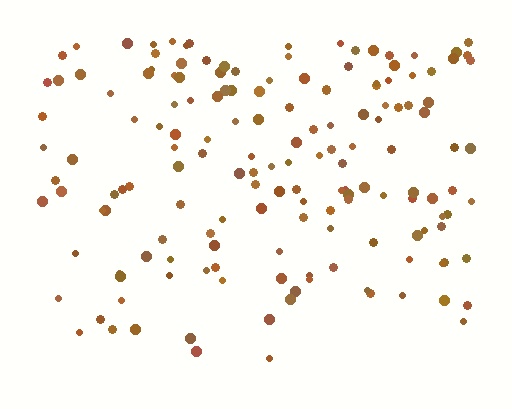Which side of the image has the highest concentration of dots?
The top.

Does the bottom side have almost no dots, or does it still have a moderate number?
Still a moderate number, just noticeably fewer than the top.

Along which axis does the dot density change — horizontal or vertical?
Vertical.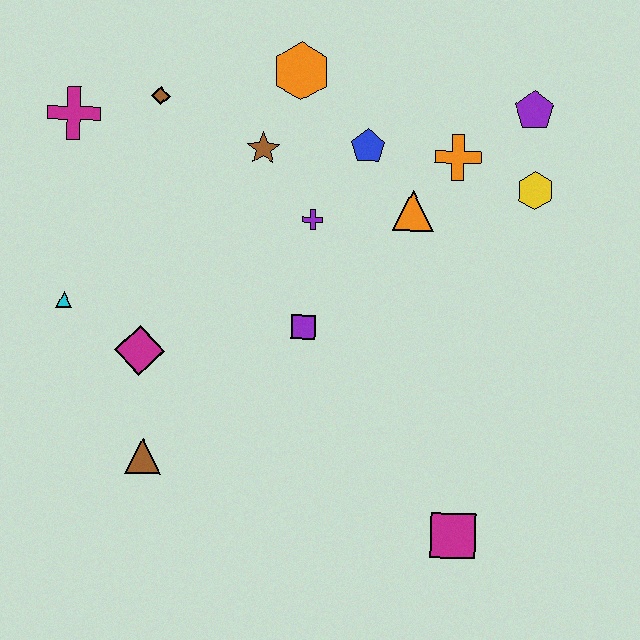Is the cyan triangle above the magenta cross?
No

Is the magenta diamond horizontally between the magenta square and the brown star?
No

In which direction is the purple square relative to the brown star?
The purple square is below the brown star.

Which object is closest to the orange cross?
The orange triangle is closest to the orange cross.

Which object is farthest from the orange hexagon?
The magenta square is farthest from the orange hexagon.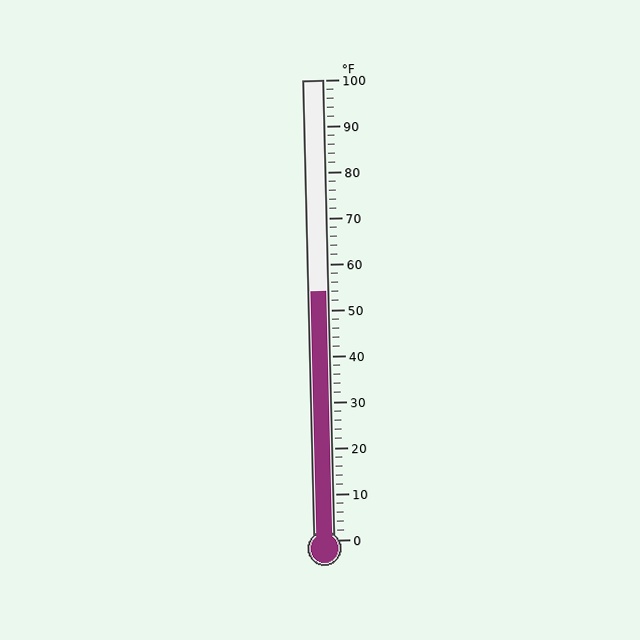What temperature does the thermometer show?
The thermometer shows approximately 54°F.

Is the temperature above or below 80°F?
The temperature is below 80°F.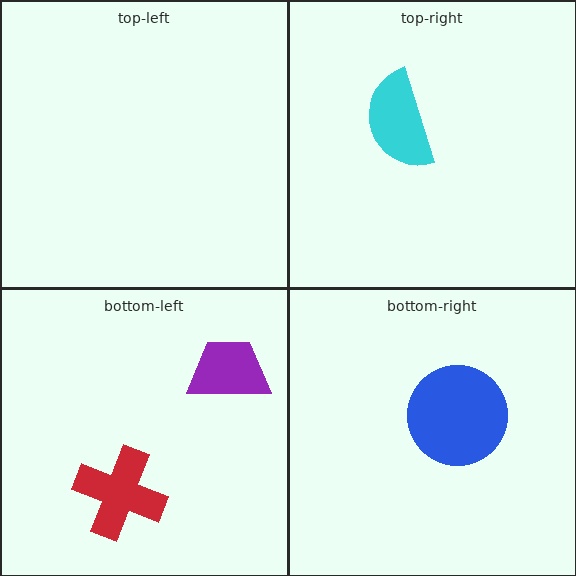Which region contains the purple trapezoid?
The bottom-left region.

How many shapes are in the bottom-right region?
1.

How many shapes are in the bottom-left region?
2.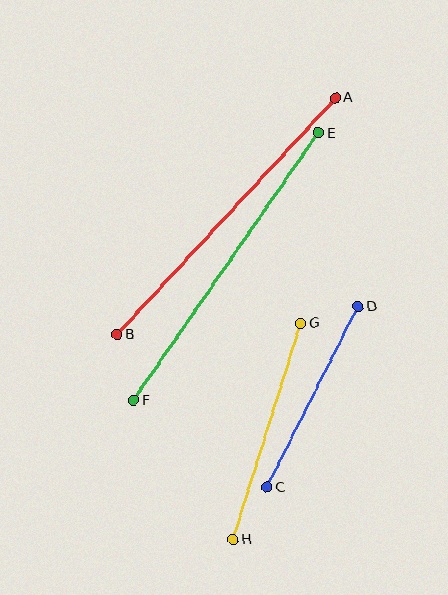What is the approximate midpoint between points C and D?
The midpoint is at approximately (313, 397) pixels.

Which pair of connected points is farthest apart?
Points E and F are farthest apart.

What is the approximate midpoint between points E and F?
The midpoint is at approximately (226, 267) pixels.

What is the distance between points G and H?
The distance is approximately 226 pixels.